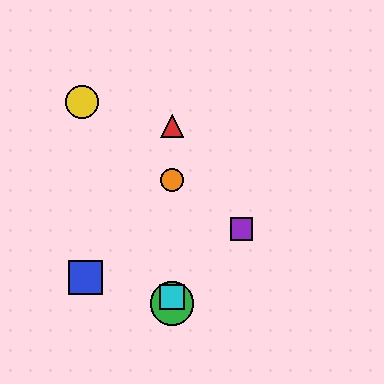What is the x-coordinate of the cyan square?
The cyan square is at x≈172.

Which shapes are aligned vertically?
The red triangle, the green circle, the orange circle, the cyan square are aligned vertically.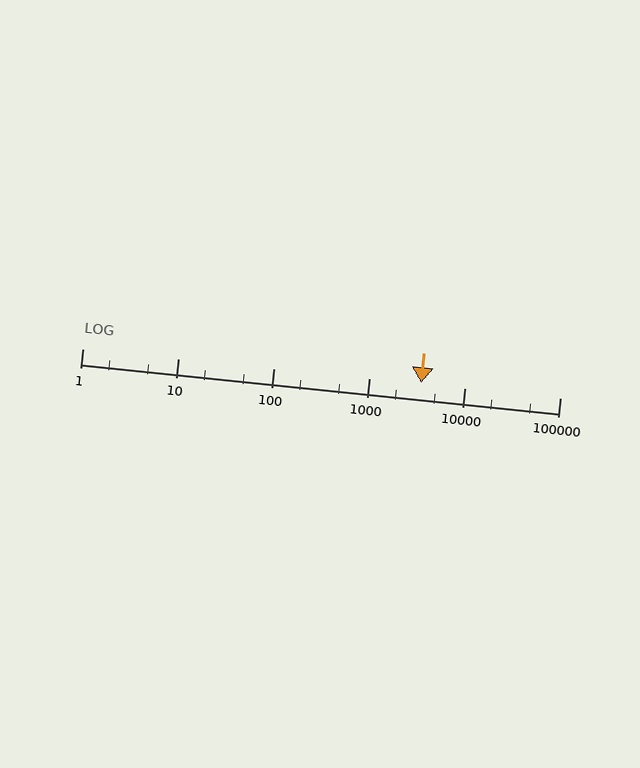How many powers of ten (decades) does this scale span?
The scale spans 5 decades, from 1 to 100000.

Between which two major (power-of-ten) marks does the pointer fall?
The pointer is between 1000 and 10000.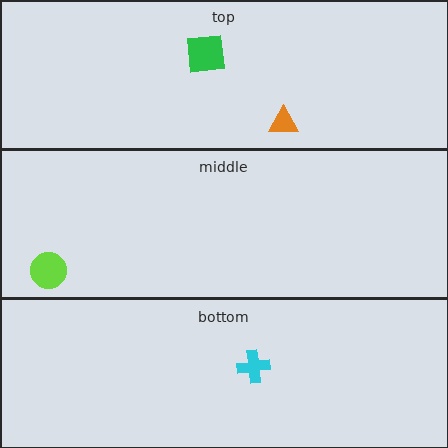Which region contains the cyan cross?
The bottom region.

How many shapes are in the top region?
2.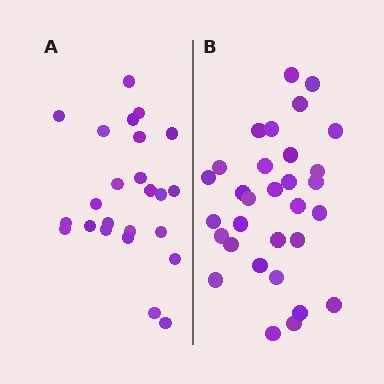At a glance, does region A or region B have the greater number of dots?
Region B (the right region) has more dots.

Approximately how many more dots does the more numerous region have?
Region B has roughly 8 or so more dots than region A.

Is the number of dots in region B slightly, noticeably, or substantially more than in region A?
Region B has noticeably more, but not dramatically so. The ratio is roughly 1.3 to 1.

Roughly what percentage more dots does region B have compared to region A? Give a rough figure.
About 30% more.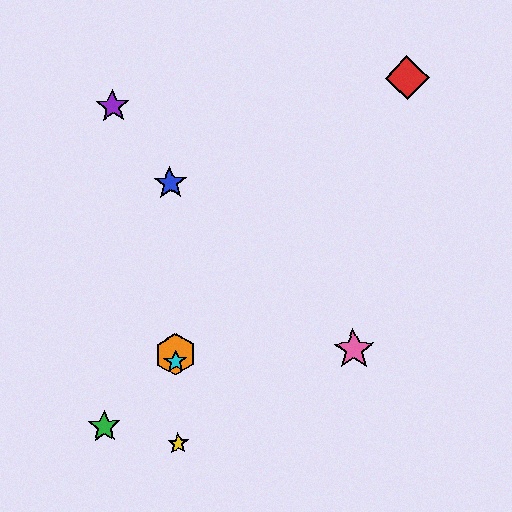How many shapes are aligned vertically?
4 shapes (the blue star, the yellow star, the orange hexagon, the cyan star) are aligned vertically.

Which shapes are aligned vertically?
The blue star, the yellow star, the orange hexagon, the cyan star are aligned vertically.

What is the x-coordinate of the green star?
The green star is at x≈104.